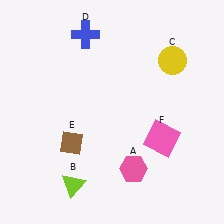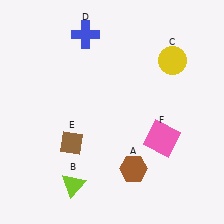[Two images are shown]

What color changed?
The hexagon (A) changed from pink in Image 1 to brown in Image 2.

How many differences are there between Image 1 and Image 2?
There is 1 difference between the two images.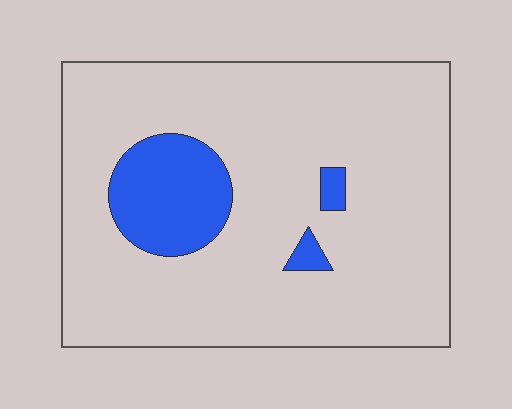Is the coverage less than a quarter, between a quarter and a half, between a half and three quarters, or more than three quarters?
Less than a quarter.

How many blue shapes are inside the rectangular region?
3.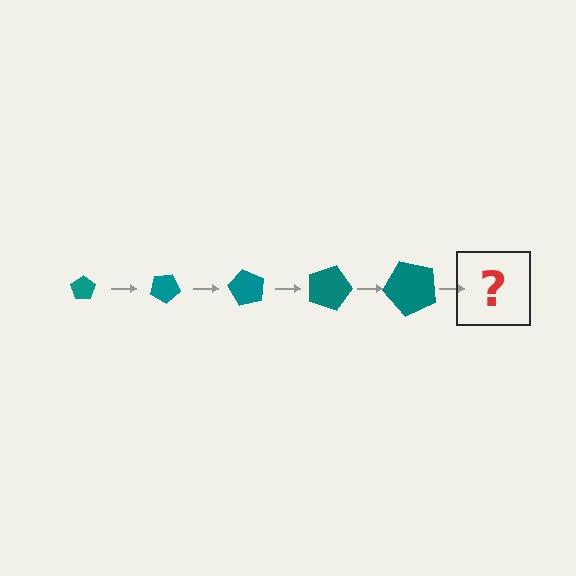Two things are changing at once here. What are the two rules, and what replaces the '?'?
The two rules are that the pentagon grows larger each step and it rotates 30 degrees each step. The '?' should be a pentagon, larger than the previous one and rotated 150 degrees from the start.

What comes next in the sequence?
The next element should be a pentagon, larger than the previous one and rotated 150 degrees from the start.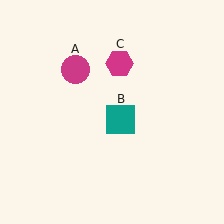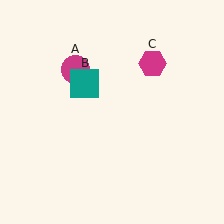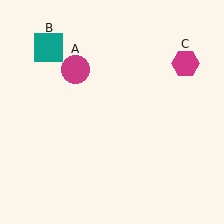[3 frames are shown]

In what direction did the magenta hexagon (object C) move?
The magenta hexagon (object C) moved right.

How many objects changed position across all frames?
2 objects changed position: teal square (object B), magenta hexagon (object C).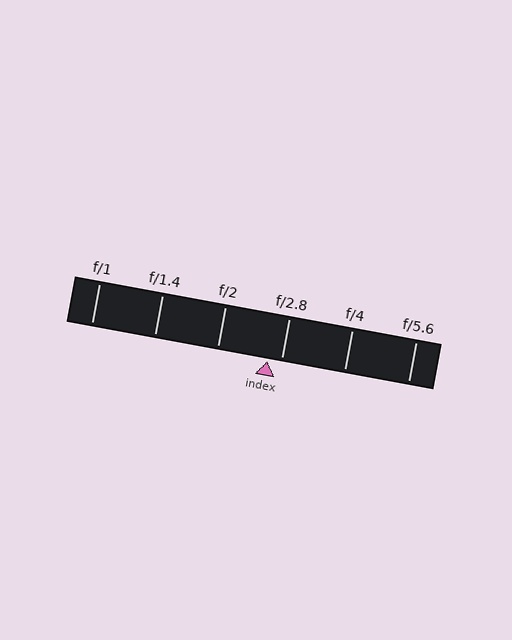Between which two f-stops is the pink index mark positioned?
The index mark is between f/2 and f/2.8.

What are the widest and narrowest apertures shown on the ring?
The widest aperture shown is f/1 and the narrowest is f/5.6.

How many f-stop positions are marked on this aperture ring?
There are 6 f-stop positions marked.